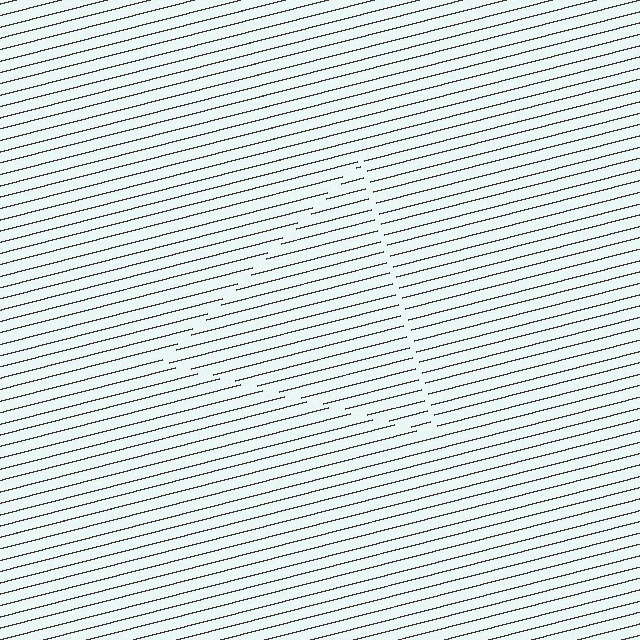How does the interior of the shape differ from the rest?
The interior of the shape contains the same grating, shifted by half a period — the contour is defined by the phase discontinuity where line-ends from the inner and outer gratings abut.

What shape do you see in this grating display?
An illusory triangle. The interior of the shape contains the same grating, shifted by half a period — the contour is defined by the phase discontinuity where line-ends from the inner and outer gratings abut.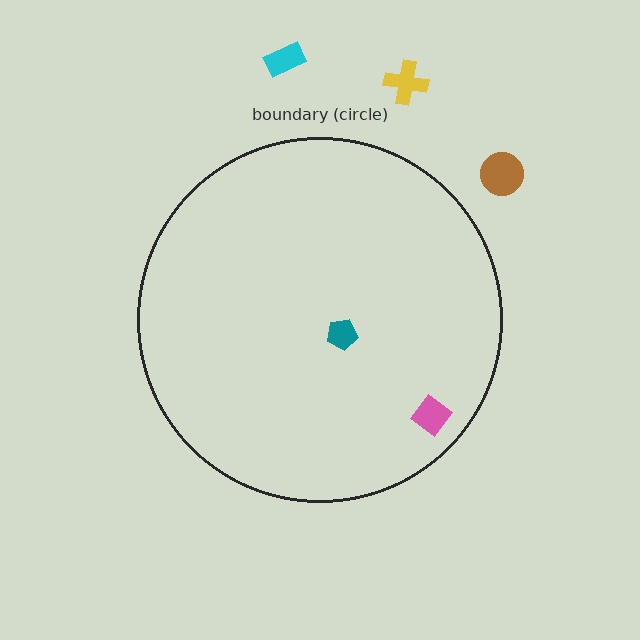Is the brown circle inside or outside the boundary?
Outside.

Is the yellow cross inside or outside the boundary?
Outside.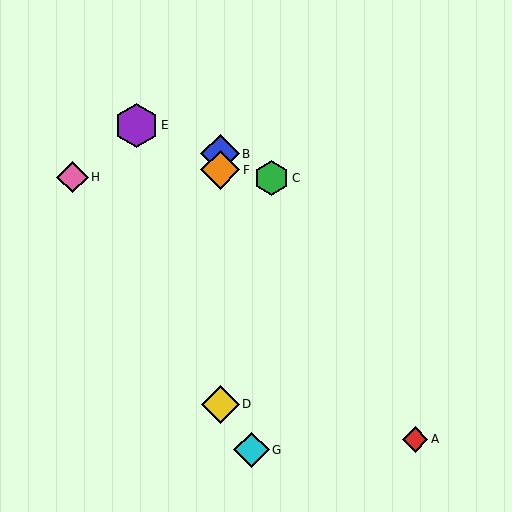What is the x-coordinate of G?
Object G is at x≈251.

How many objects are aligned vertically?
3 objects (B, D, F) are aligned vertically.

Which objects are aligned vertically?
Objects B, D, F are aligned vertically.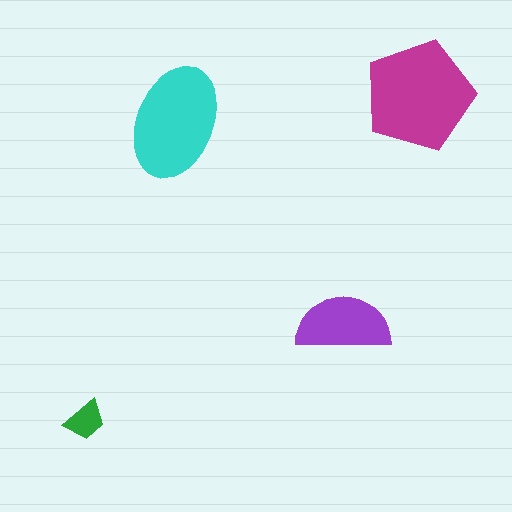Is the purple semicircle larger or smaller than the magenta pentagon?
Smaller.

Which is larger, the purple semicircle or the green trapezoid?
The purple semicircle.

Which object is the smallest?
The green trapezoid.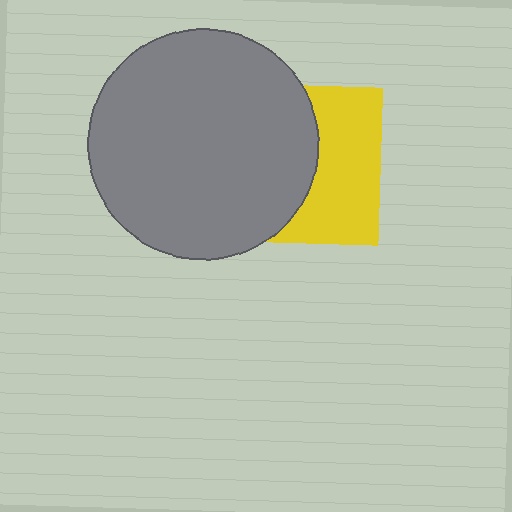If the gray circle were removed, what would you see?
You would see the complete yellow square.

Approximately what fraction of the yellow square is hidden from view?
Roughly 54% of the yellow square is hidden behind the gray circle.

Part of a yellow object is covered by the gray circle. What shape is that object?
It is a square.